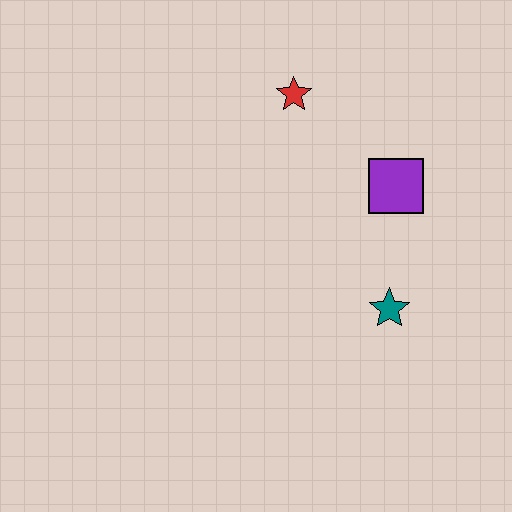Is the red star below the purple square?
No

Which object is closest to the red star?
The purple square is closest to the red star.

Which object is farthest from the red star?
The teal star is farthest from the red star.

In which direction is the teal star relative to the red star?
The teal star is below the red star.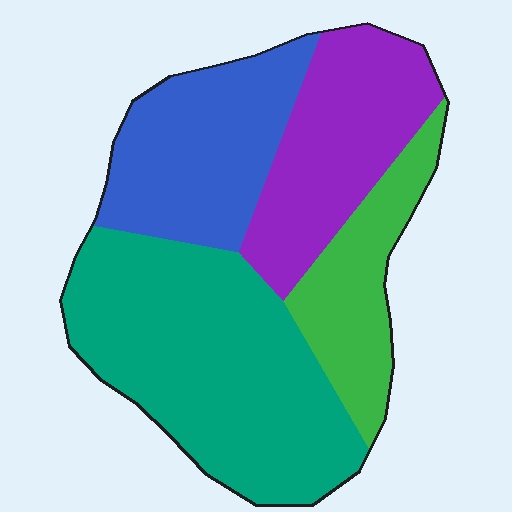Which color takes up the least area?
Green, at roughly 15%.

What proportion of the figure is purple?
Purple covers around 20% of the figure.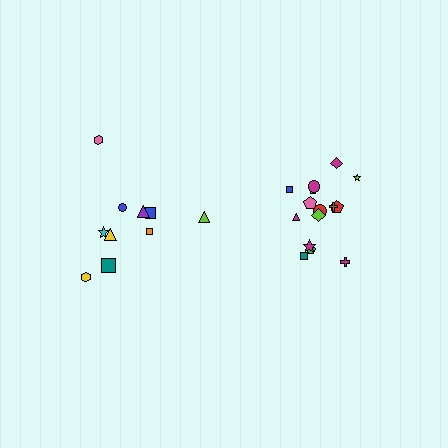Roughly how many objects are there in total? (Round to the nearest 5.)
Roughly 25 objects in total.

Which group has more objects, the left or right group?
The right group.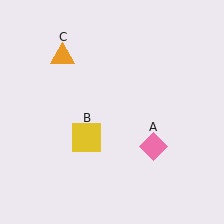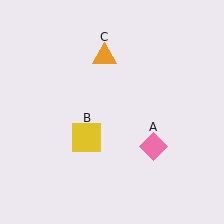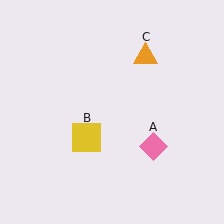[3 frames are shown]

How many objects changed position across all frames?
1 object changed position: orange triangle (object C).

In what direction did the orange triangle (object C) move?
The orange triangle (object C) moved right.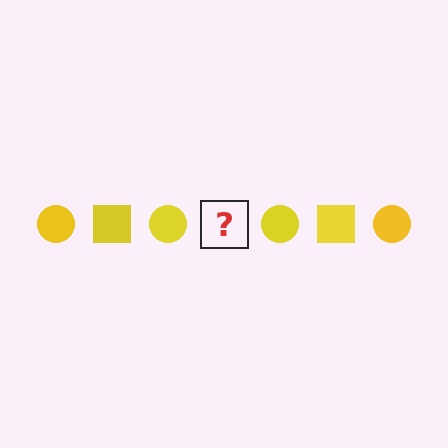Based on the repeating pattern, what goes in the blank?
The blank should be a yellow square.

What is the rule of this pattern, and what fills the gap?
The rule is that the pattern cycles through circle, square shapes in yellow. The gap should be filled with a yellow square.